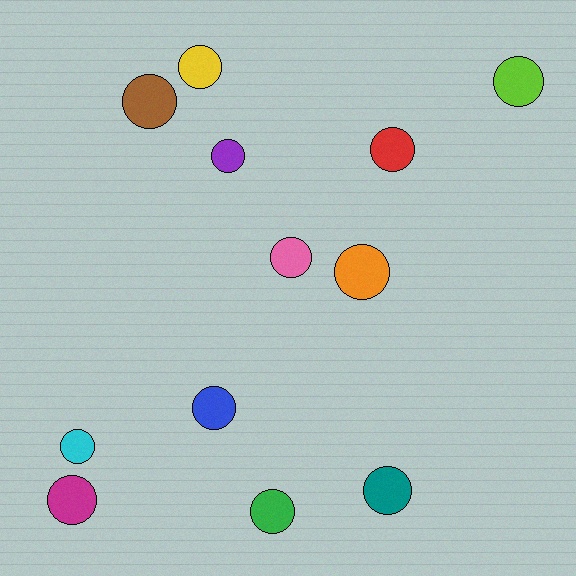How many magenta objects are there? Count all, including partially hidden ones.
There is 1 magenta object.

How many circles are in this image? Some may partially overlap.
There are 12 circles.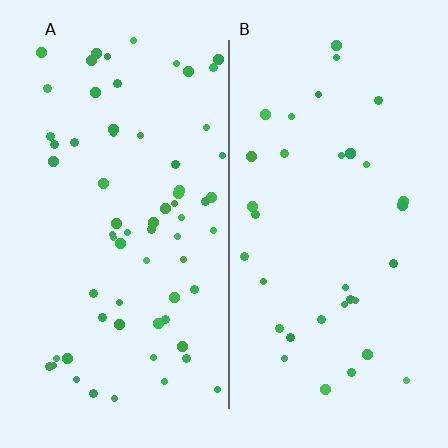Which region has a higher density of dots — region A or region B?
A (the left).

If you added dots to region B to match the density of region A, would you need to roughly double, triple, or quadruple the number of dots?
Approximately double.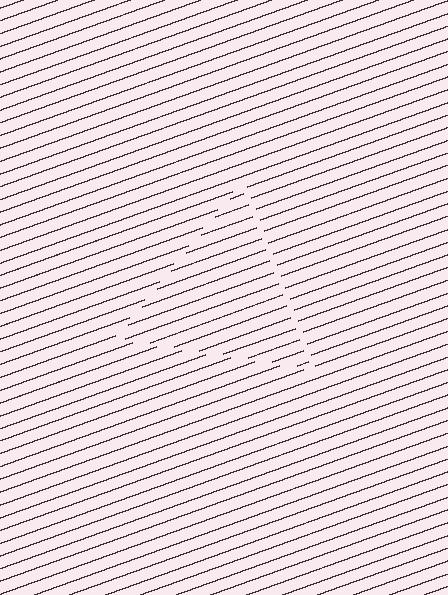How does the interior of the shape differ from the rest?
The interior of the shape contains the same grating, shifted by half a period — the contour is defined by the phase discontinuity where line-ends from the inner and outer gratings abut.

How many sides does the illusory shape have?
3 sides — the line-ends trace a triangle.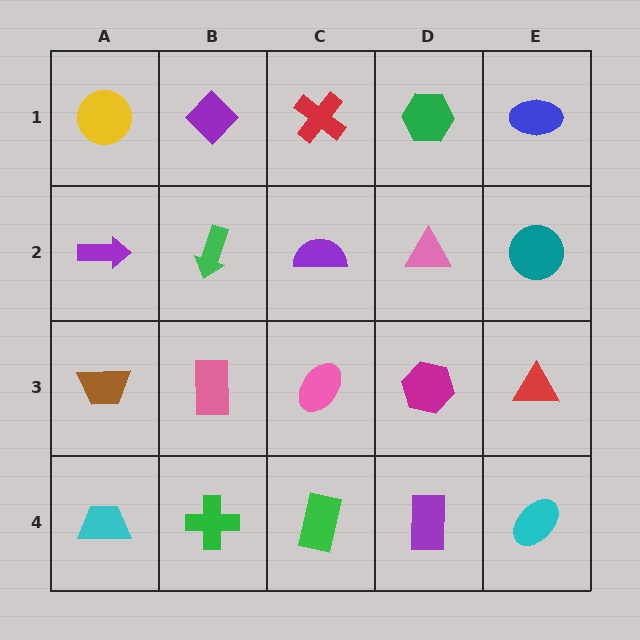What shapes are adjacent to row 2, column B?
A purple diamond (row 1, column B), a pink rectangle (row 3, column B), a purple arrow (row 2, column A), a purple semicircle (row 2, column C).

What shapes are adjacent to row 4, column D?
A magenta hexagon (row 3, column D), a green rectangle (row 4, column C), a cyan ellipse (row 4, column E).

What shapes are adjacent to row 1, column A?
A purple arrow (row 2, column A), a purple diamond (row 1, column B).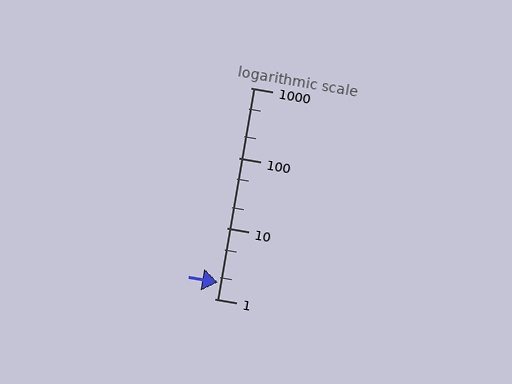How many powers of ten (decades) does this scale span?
The scale spans 3 decades, from 1 to 1000.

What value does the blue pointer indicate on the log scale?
The pointer indicates approximately 1.7.